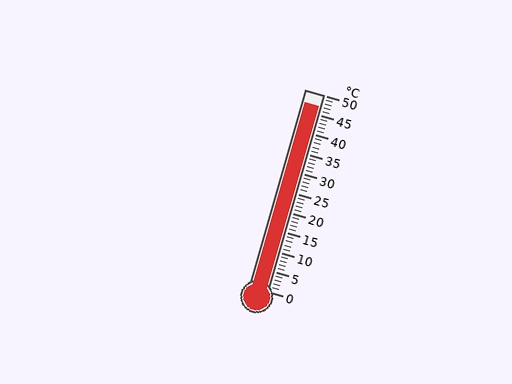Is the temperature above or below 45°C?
The temperature is above 45°C.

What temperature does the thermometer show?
The thermometer shows approximately 47°C.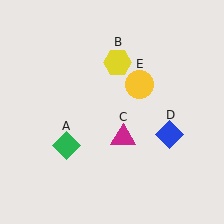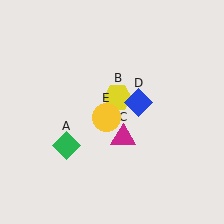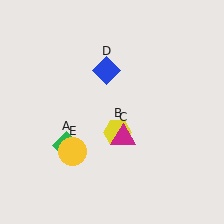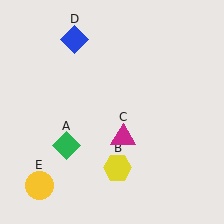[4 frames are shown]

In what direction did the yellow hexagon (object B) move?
The yellow hexagon (object B) moved down.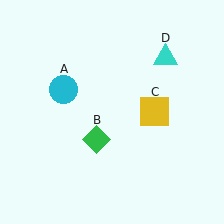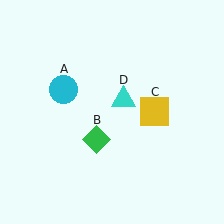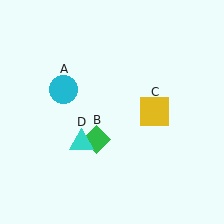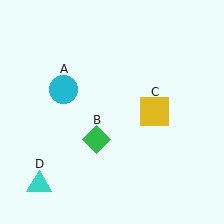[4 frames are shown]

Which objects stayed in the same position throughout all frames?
Cyan circle (object A) and green diamond (object B) and yellow square (object C) remained stationary.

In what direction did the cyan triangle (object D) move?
The cyan triangle (object D) moved down and to the left.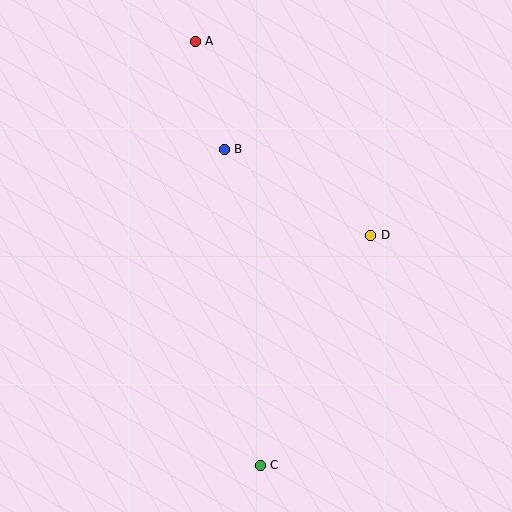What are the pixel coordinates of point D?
Point D is at (371, 235).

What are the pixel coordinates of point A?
Point A is at (195, 41).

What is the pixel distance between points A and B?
The distance between A and B is 112 pixels.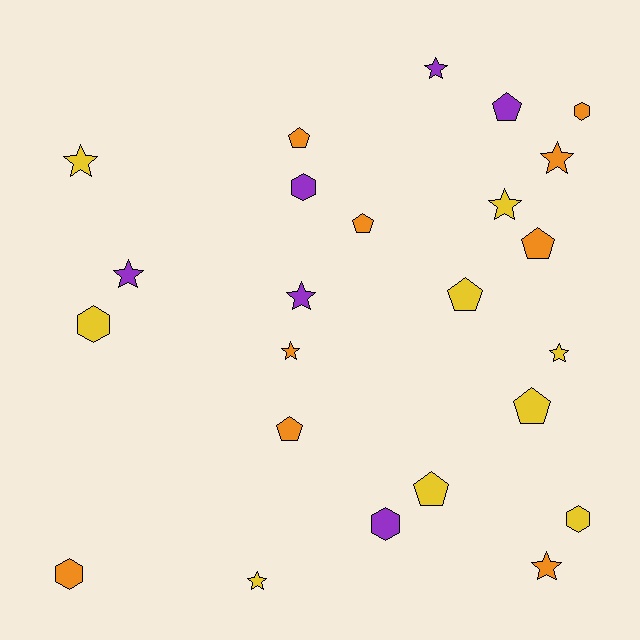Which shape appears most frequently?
Star, with 10 objects.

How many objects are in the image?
There are 24 objects.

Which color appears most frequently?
Yellow, with 9 objects.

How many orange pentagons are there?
There are 4 orange pentagons.